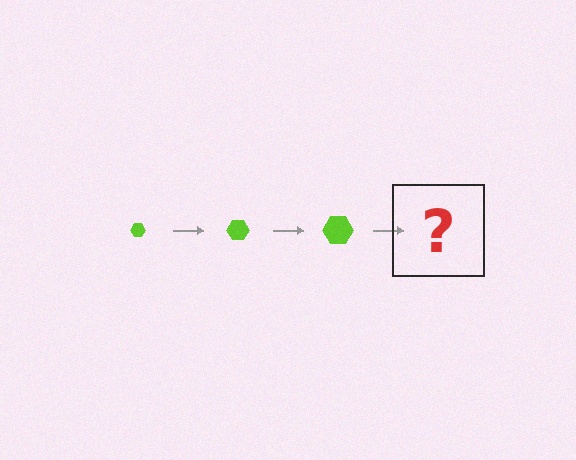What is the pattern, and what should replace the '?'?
The pattern is that the hexagon gets progressively larger each step. The '?' should be a lime hexagon, larger than the previous one.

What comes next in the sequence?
The next element should be a lime hexagon, larger than the previous one.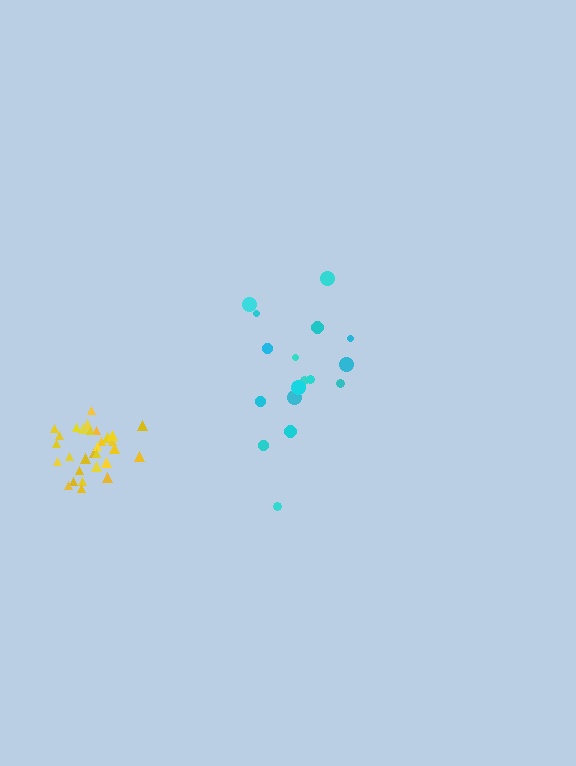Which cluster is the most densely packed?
Yellow.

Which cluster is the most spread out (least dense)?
Cyan.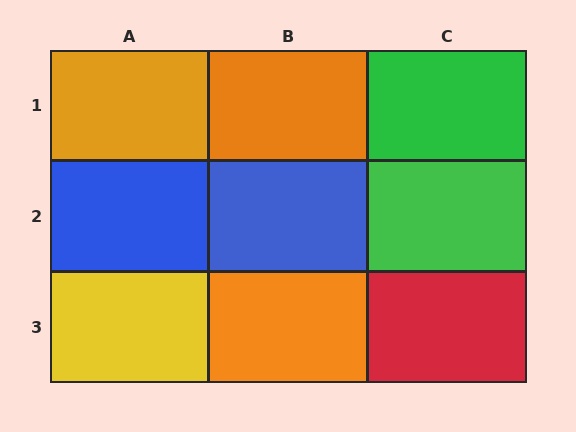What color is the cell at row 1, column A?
Orange.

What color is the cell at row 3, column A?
Yellow.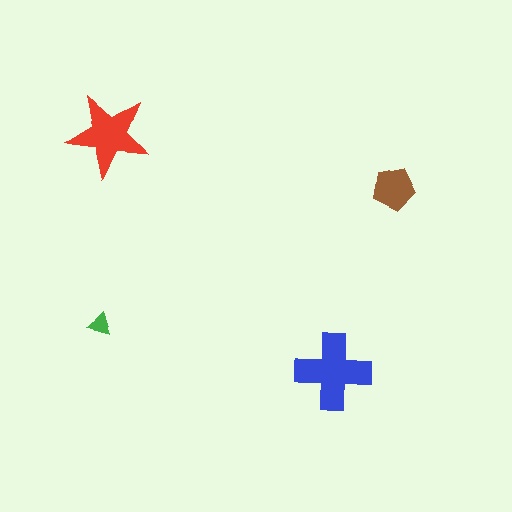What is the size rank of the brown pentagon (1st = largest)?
3rd.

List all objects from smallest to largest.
The green triangle, the brown pentagon, the red star, the blue cross.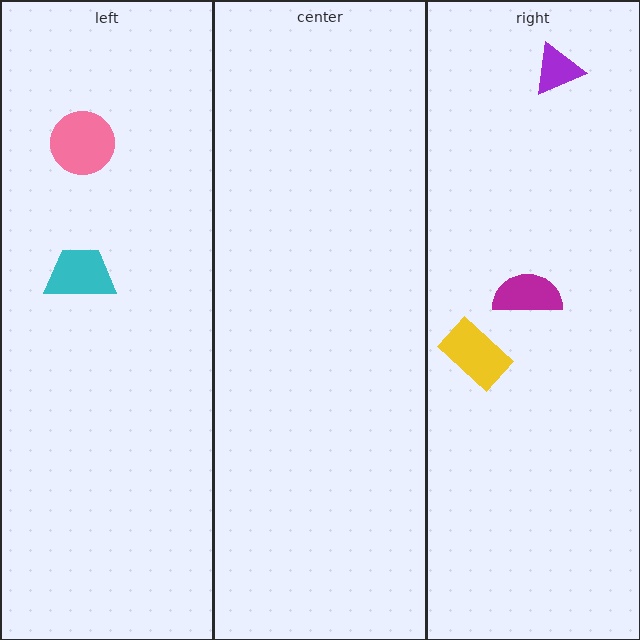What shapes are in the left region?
The cyan trapezoid, the pink circle.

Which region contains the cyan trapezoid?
The left region.